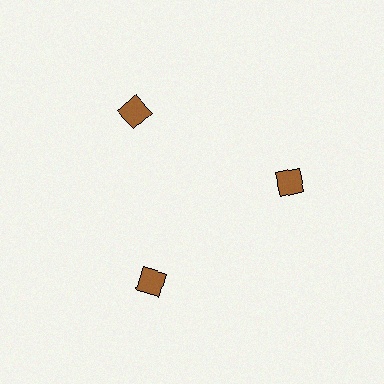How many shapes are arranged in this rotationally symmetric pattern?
There are 3 shapes, arranged in 3 groups of 1.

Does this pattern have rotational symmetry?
Yes, this pattern has 3-fold rotational symmetry. It looks the same after rotating 120 degrees around the center.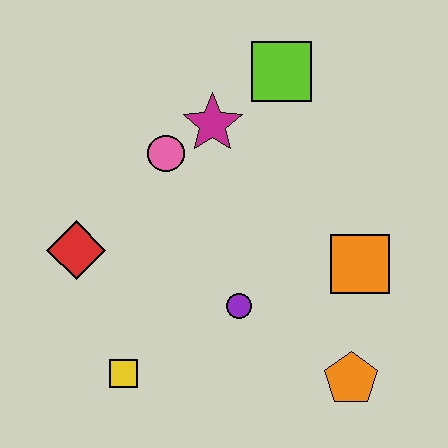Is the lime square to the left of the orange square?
Yes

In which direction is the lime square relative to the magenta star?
The lime square is to the right of the magenta star.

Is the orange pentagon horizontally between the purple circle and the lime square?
No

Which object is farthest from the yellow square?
The lime square is farthest from the yellow square.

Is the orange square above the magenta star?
No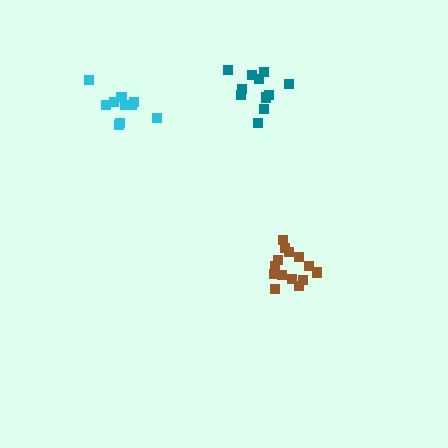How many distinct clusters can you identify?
There are 3 distinct clusters.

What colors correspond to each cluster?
The clusters are colored: brown, cyan, teal.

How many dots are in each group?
Group 1: 14 dots, Group 2: 10 dots, Group 3: 11 dots (35 total).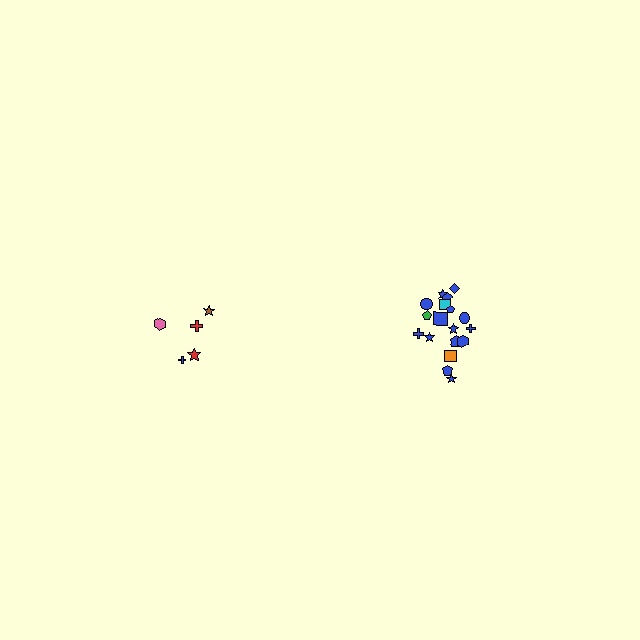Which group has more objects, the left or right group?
The right group.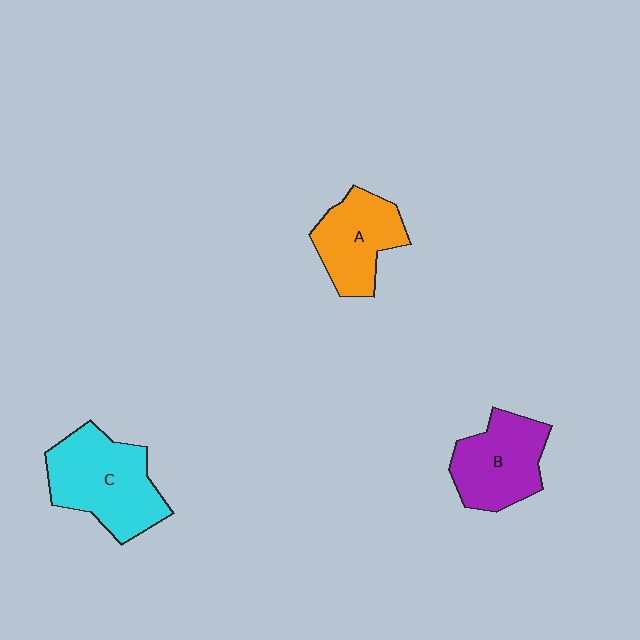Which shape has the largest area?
Shape C (cyan).